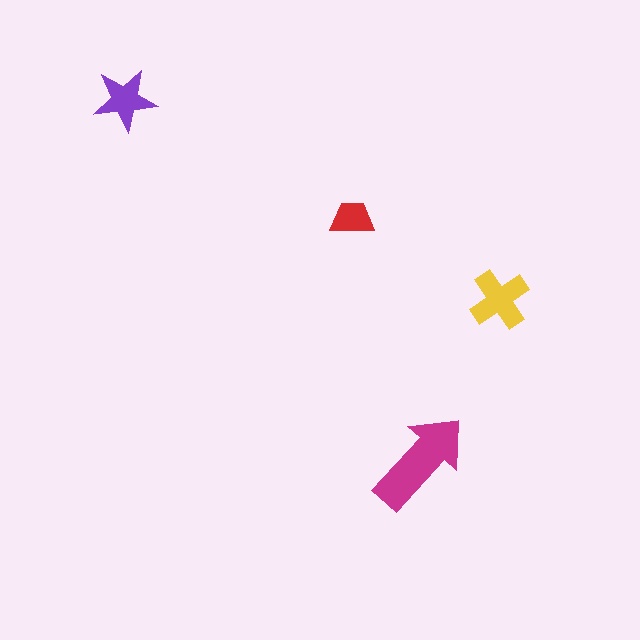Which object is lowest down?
The magenta arrow is bottommost.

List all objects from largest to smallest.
The magenta arrow, the yellow cross, the purple star, the red trapezoid.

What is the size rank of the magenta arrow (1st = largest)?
1st.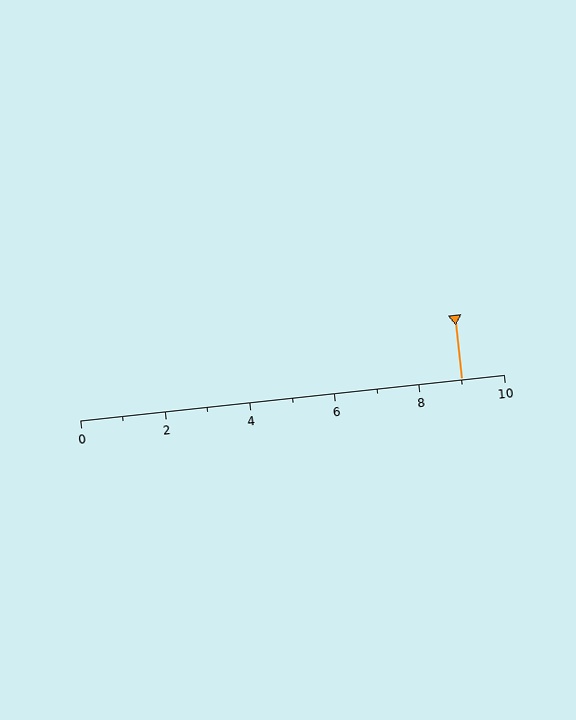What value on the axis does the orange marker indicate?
The marker indicates approximately 9.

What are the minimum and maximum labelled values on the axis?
The axis runs from 0 to 10.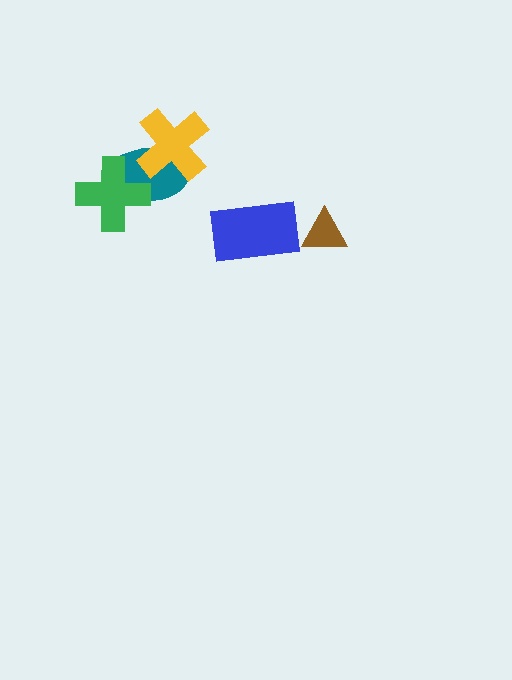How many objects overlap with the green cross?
1 object overlaps with the green cross.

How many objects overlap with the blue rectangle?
0 objects overlap with the blue rectangle.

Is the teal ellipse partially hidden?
Yes, it is partially covered by another shape.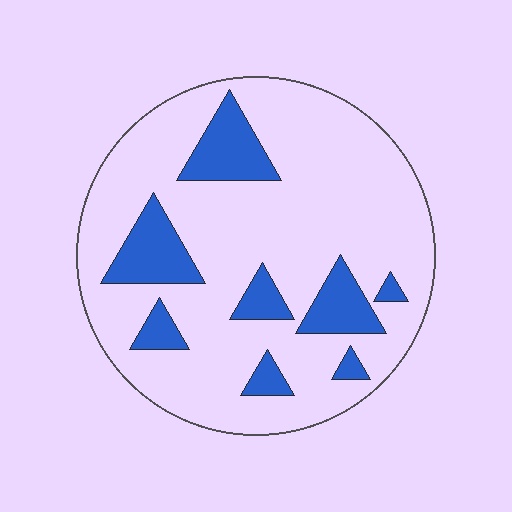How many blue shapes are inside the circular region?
8.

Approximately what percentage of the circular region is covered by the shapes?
Approximately 20%.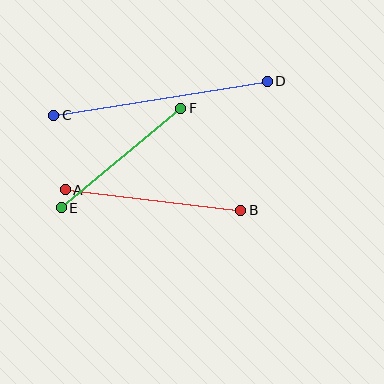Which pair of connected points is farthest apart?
Points C and D are farthest apart.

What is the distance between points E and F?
The distance is approximately 156 pixels.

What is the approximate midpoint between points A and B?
The midpoint is at approximately (153, 200) pixels.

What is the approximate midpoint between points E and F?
The midpoint is at approximately (121, 158) pixels.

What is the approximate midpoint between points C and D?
The midpoint is at approximately (160, 98) pixels.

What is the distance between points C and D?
The distance is approximately 216 pixels.